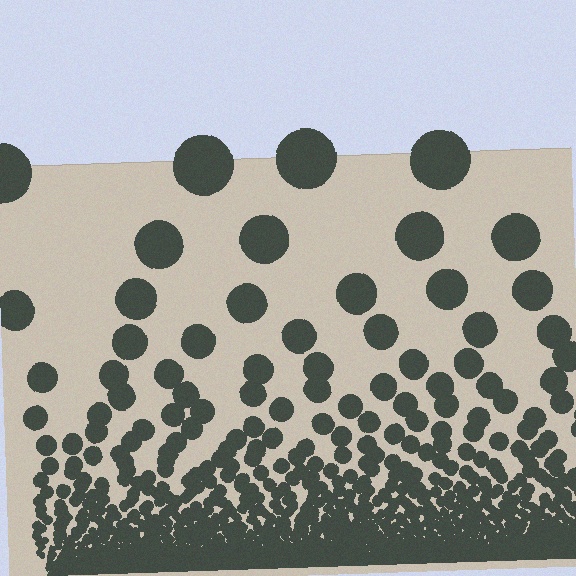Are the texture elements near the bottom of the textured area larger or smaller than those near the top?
Smaller. The gradient is inverted — elements near the bottom are smaller and denser.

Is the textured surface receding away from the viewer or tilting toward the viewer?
The surface appears to tilt toward the viewer. Texture elements get larger and sparser toward the top.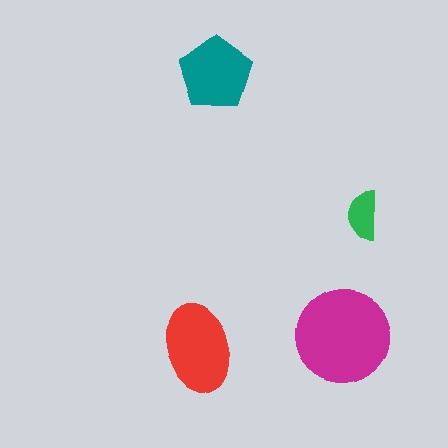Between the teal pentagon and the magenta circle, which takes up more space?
The magenta circle.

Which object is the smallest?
The green semicircle.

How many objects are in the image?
There are 4 objects in the image.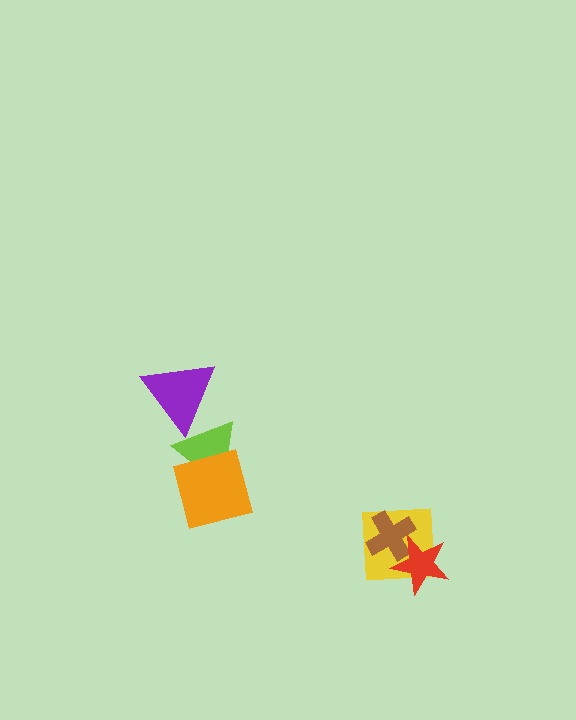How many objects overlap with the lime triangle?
2 objects overlap with the lime triangle.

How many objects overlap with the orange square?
1 object overlaps with the orange square.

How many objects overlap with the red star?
2 objects overlap with the red star.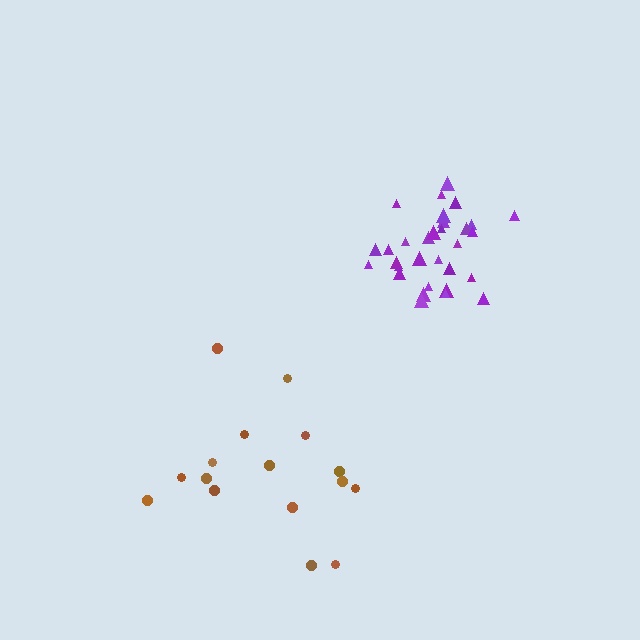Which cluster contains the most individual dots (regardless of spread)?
Purple (31).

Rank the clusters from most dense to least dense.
purple, brown.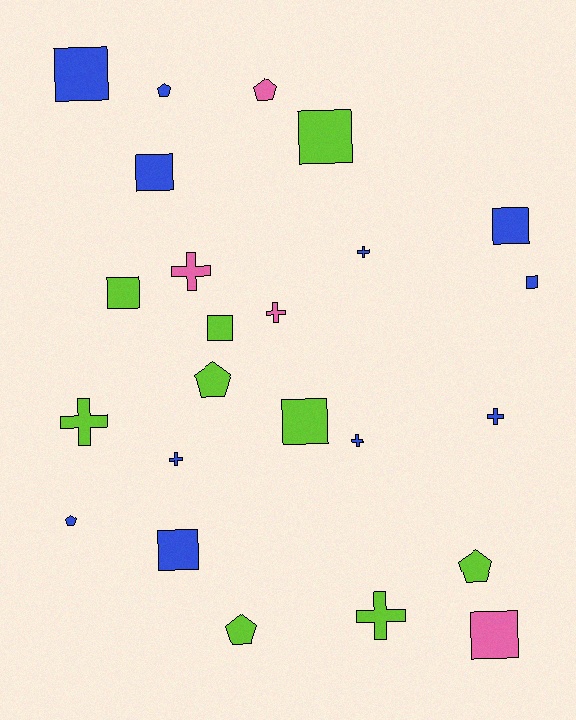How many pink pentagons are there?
There is 1 pink pentagon.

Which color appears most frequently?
Blue, with 11 objects.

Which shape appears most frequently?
Square, with 10 objects.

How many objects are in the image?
There are 24 objects.